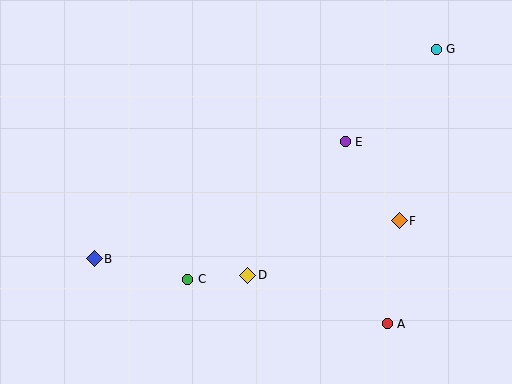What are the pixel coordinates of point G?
Point G is at (436, 49).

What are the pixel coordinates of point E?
Point E is at (345, 142).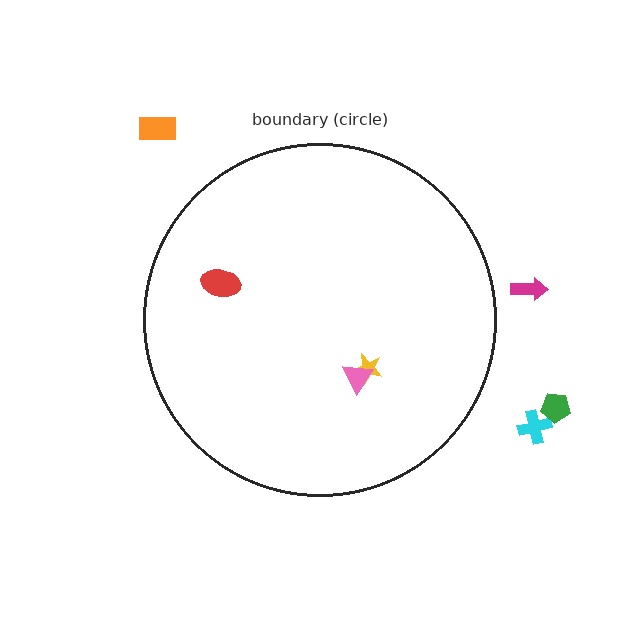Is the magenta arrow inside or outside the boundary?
Outside.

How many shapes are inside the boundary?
3 inside, 4 outside.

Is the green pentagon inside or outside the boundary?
Outside.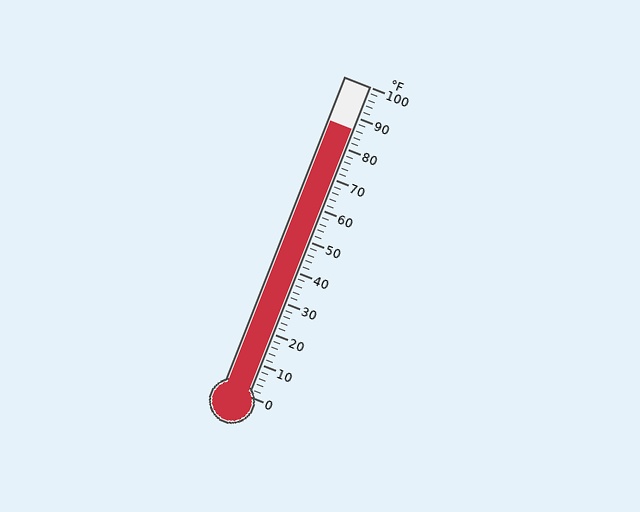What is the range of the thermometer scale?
The thermometer scale ranges from 0°F to 100°F.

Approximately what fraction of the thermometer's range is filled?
The thermometer is filled to approximately 85% of its range.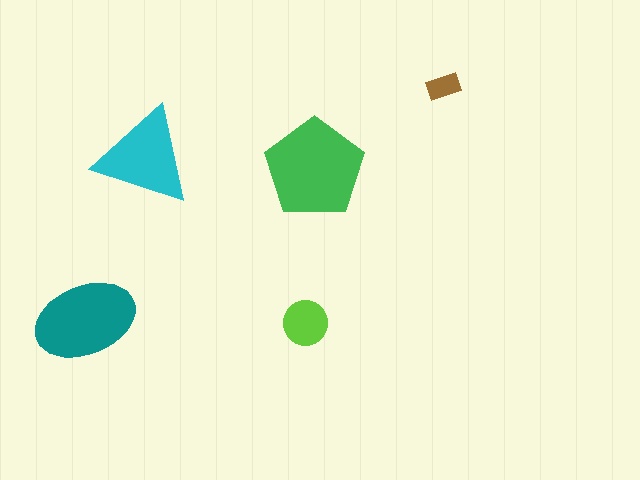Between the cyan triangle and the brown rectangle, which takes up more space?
The cyan triangle.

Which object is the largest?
The green pentagon.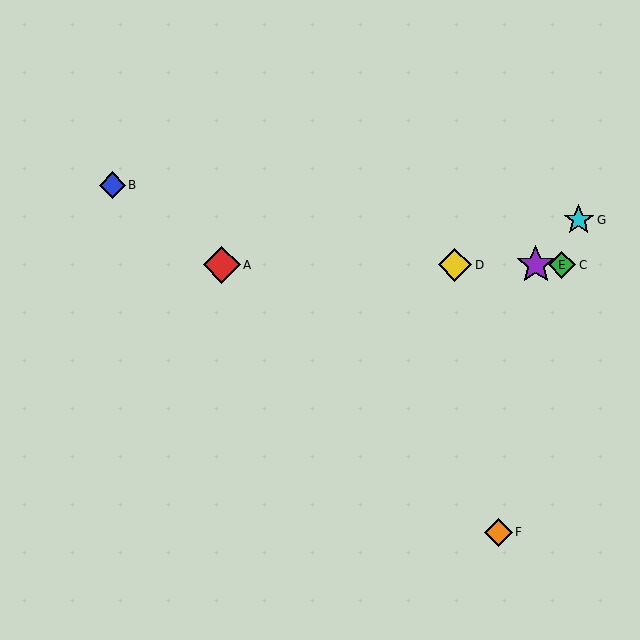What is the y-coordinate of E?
Object E is at y≈265.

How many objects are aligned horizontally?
4 objects (A, C, D, E) are aligned horizontally.